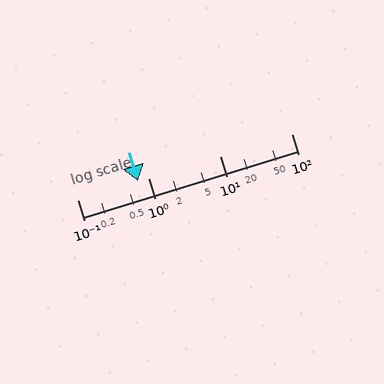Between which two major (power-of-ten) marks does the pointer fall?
The pointer is between 0.1 and 1.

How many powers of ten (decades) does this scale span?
The scale spans 3 decades, from 0.1 to 100.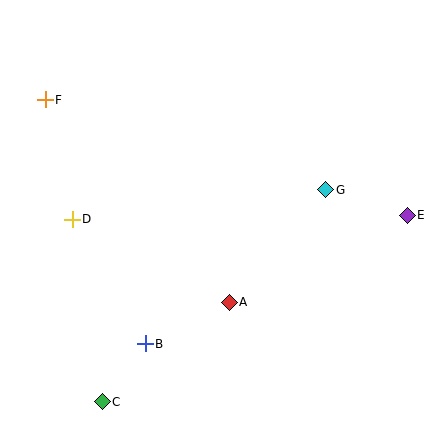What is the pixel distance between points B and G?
The distance between B and G is 237 pixels.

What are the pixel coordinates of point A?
Point A is at (229, 302).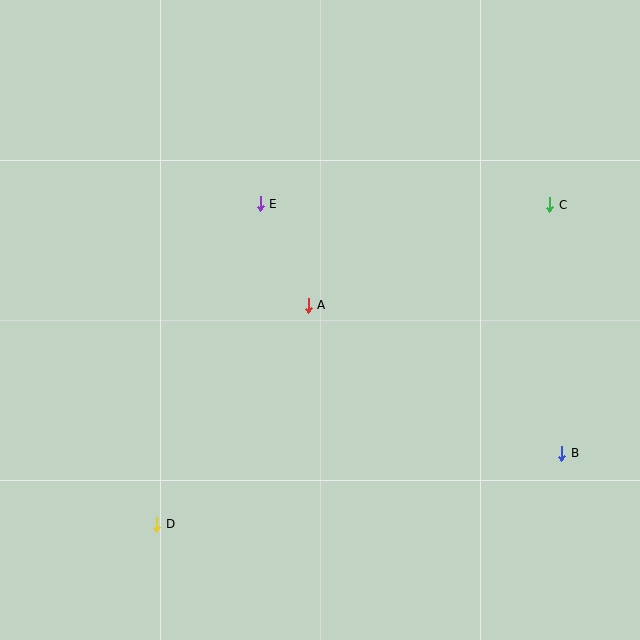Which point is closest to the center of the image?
Point A at (308, 305) is closest to the center.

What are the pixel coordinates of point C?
Point C is at (550, 205).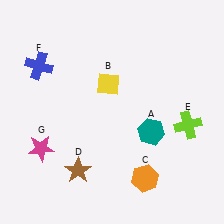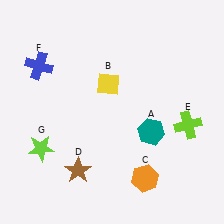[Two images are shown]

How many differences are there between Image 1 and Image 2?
There is 1 difference between the two images.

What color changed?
The star (G) changed from magenta in Image 1 to lime in Image 2.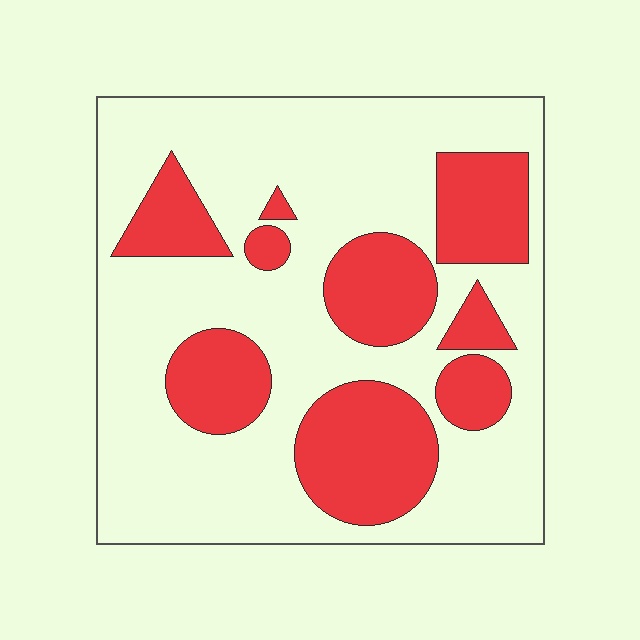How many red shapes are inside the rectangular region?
9.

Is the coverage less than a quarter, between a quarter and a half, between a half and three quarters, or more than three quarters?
Between a quarter and a half.